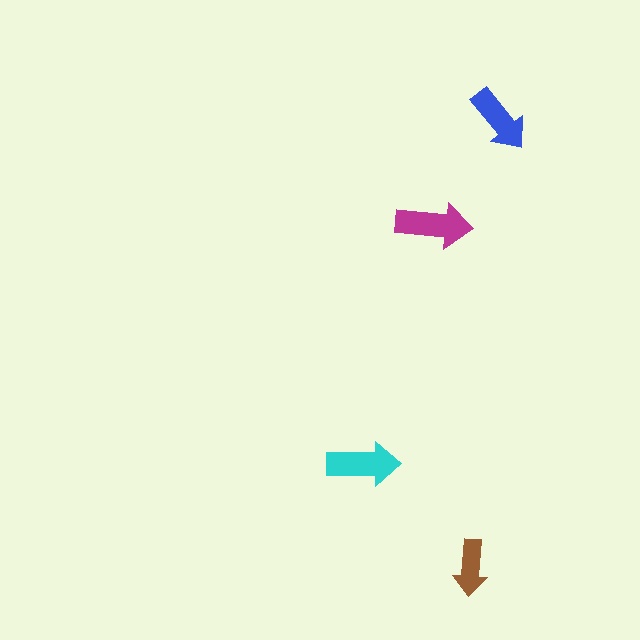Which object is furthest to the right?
The blue arrow is rightmost.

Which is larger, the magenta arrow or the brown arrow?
The magenta one.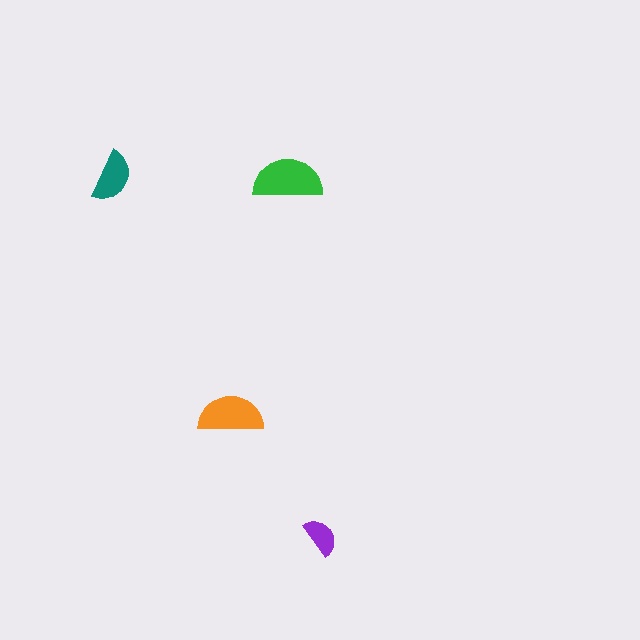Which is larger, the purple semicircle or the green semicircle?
The green one.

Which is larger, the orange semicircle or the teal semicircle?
The orange one.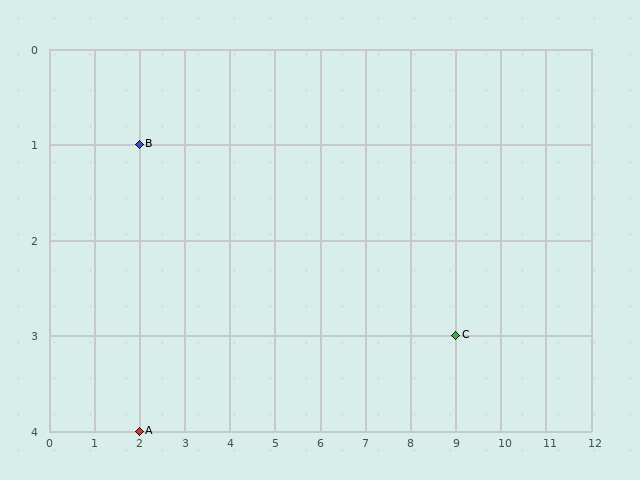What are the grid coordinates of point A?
Point A is at grid coordinates (2, 4).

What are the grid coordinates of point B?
Point B is at grid coordinates (2, 1).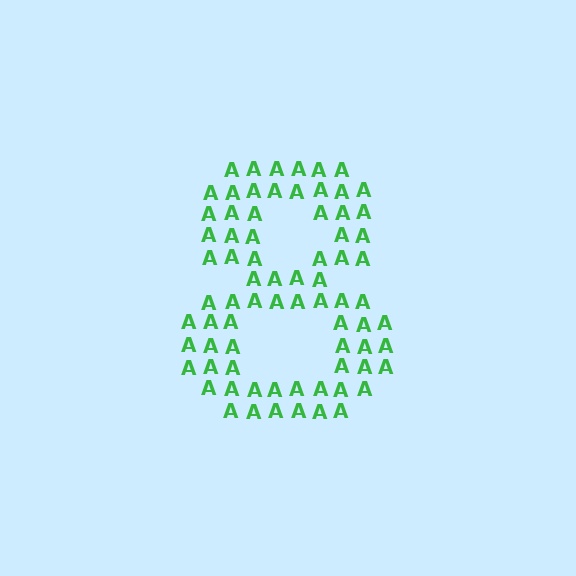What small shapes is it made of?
It is made of small letter A's.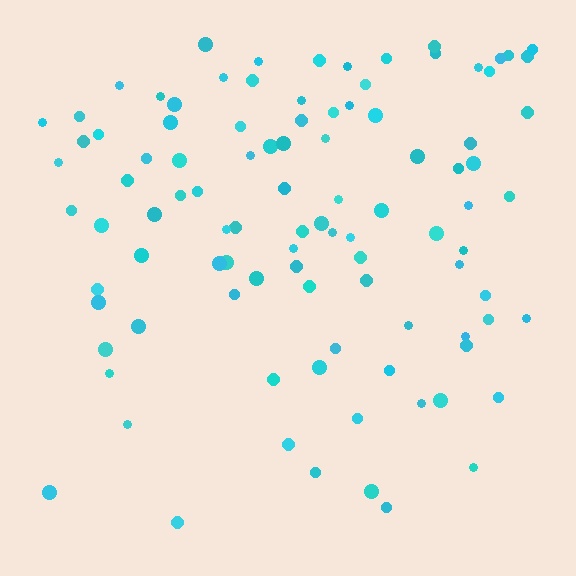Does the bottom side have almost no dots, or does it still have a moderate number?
Still a moderate number, just noticeably fewer than the top.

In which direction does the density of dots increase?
From bottom to top, with the top side densest.